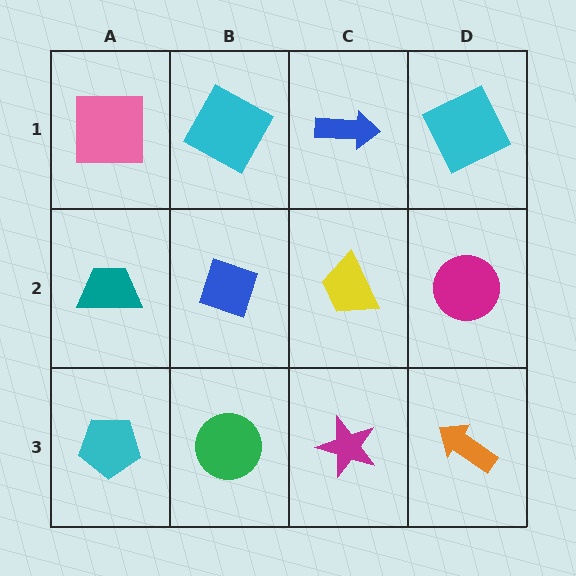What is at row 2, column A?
A teal trapezoid.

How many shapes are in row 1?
4 shapes.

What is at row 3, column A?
A cyan pentagon.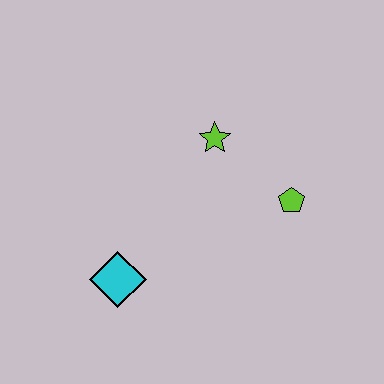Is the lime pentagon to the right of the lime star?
Yes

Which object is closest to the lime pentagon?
The lime star is closest to the lime pentagon.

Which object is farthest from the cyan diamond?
The lime pentagon is farthest from the cyan diamond.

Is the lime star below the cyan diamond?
No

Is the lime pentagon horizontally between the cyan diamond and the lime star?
No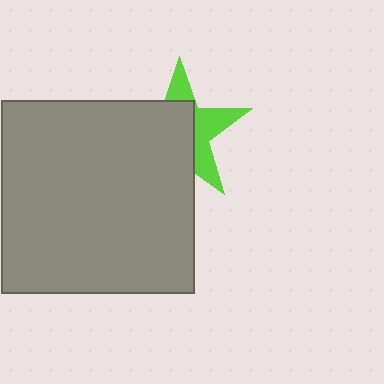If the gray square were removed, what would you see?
You would see the complete lime star.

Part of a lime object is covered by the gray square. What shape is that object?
It is a star.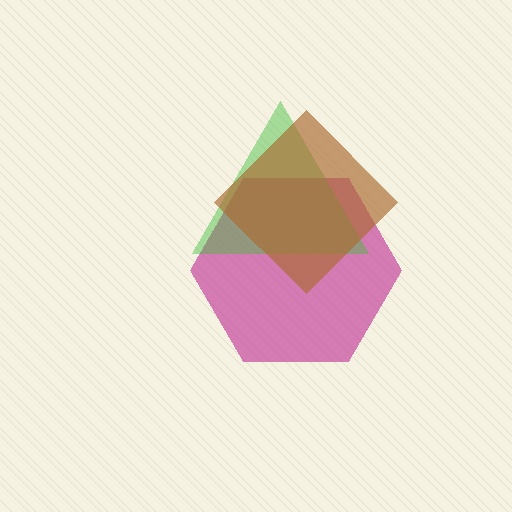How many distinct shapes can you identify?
There are 3 distinct shapes: a magenta hexagon, a green triangle, a brown diamond.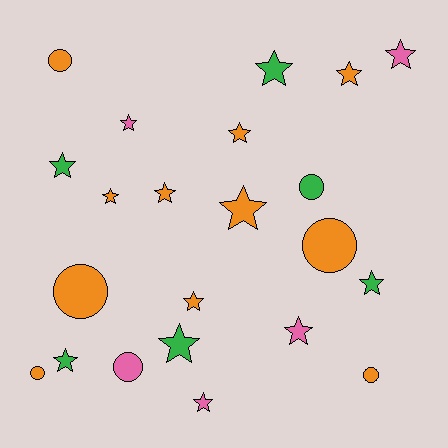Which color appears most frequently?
Orange, with 11 objects.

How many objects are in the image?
There are 22 objects.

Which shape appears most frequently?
Star, with 15 objects.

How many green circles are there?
There is 1 green circle.